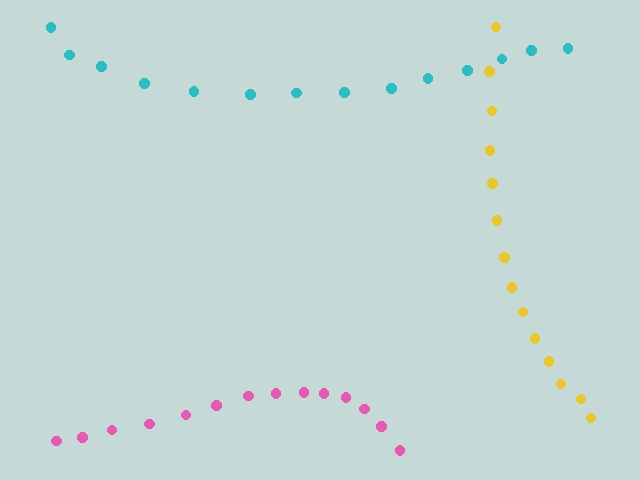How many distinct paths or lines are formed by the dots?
There are 3 distinct paths.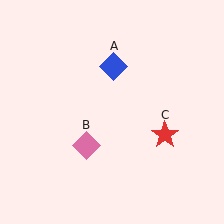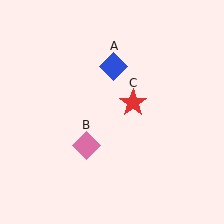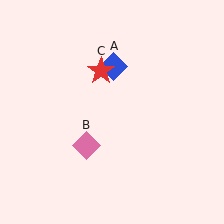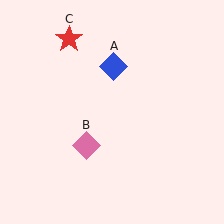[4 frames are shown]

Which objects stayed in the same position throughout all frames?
Blue diamond (object A) and pink diamond (object B) remained stationary.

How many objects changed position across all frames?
1 object changed position: red star (object C).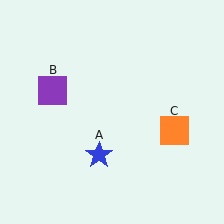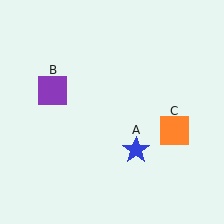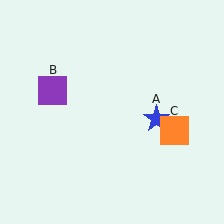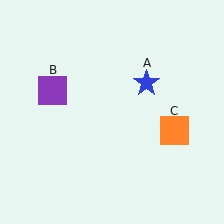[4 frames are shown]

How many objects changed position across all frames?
1 object changed position: blue star (object A).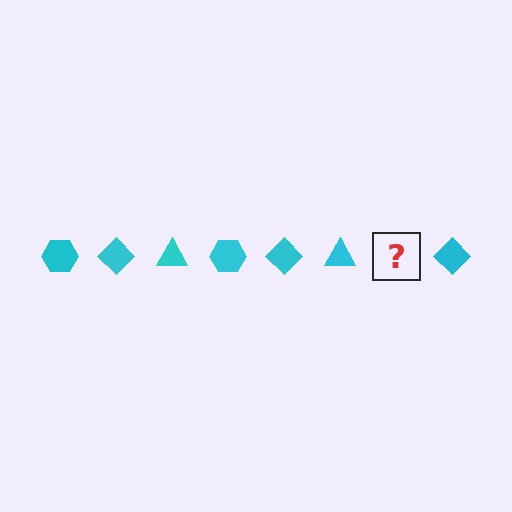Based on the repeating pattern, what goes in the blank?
The blank should be a cyan hexagon.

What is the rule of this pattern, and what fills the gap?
The rule is that the pattern cycles through hexagon, diamond, triangle shapes in cyan. The gap should be filled with a cyan hexagon.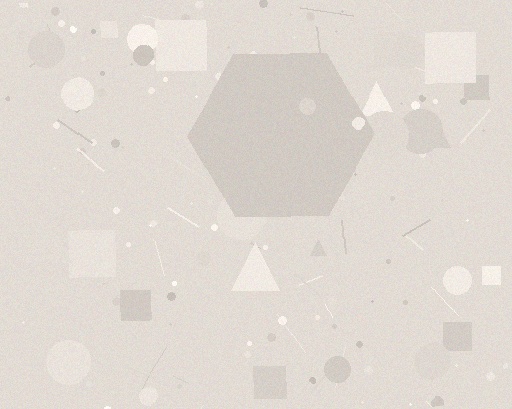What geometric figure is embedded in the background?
A hexagon is embedded in the background.